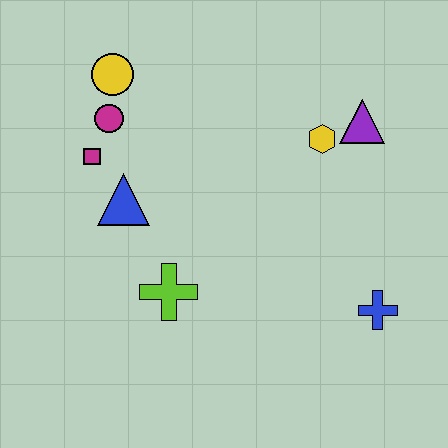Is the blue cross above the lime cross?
No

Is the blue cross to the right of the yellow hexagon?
Yes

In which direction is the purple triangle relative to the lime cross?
The purple triangle is to the right of the lime cross.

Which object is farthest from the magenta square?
The blue cross is farthest from the magenta square.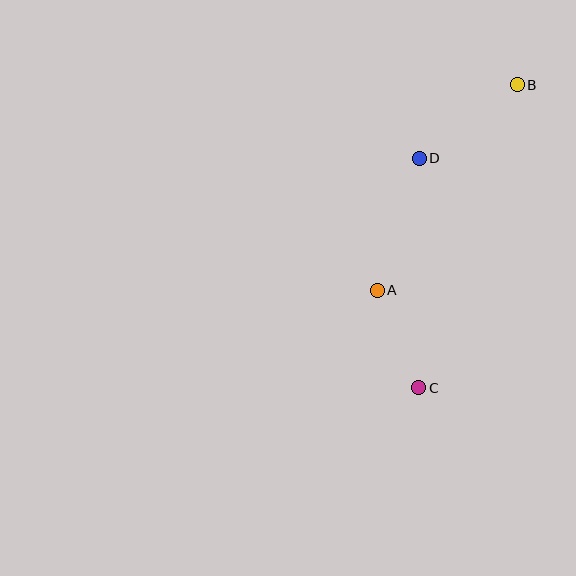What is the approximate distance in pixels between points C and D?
The distance between C and D is approximately 230 pixels.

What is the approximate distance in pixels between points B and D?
The distance between B and D is approximately 123 pixels.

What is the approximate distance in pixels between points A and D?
The distance between A and D is approximately 139 pixels.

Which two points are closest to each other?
Points A and C are closest to each other.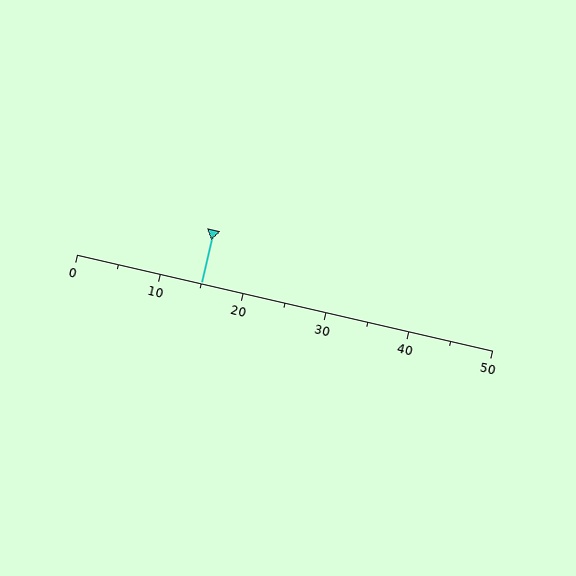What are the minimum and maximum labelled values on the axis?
The axis runs from 0 to 50.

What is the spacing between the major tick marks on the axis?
The major ticks are spaced 10 apart.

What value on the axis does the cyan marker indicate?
The marker indicates approximately 15.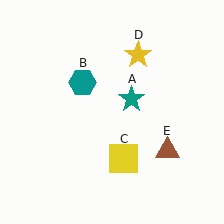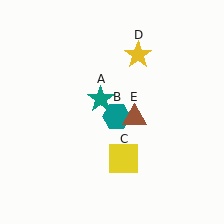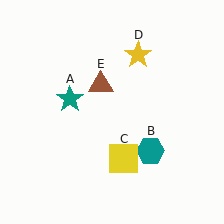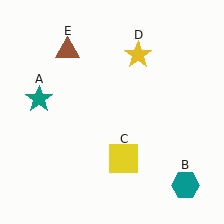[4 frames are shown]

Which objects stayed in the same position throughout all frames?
Yellow square (object C) and yellow star (object D) remained stationary.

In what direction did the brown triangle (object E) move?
The brown triangle (object E) moved up and to the left.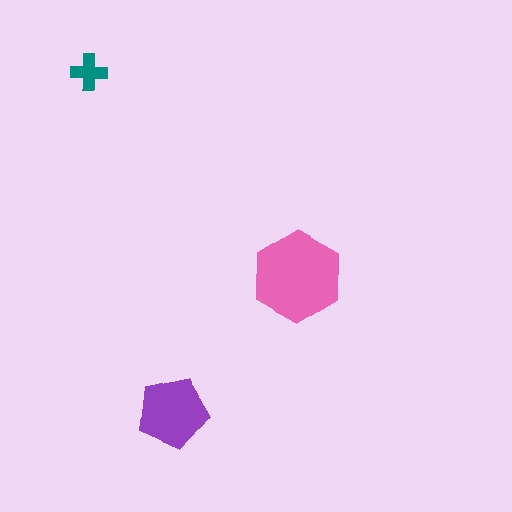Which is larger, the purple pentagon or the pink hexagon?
The pink hexagon.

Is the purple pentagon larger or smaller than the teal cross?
Larger.